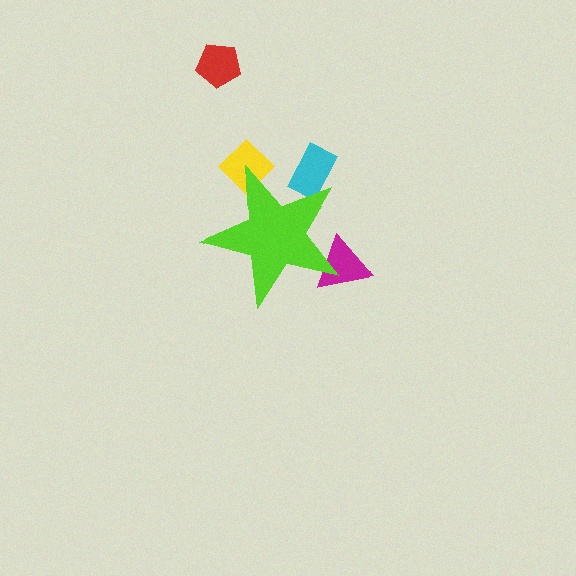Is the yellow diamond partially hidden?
Yes, the yellow diamond is partially hidden behind the lime star.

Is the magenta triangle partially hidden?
Yes, the magenta triangle is partially hidden behind the lime star.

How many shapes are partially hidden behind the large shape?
3 shapes are partially hidden.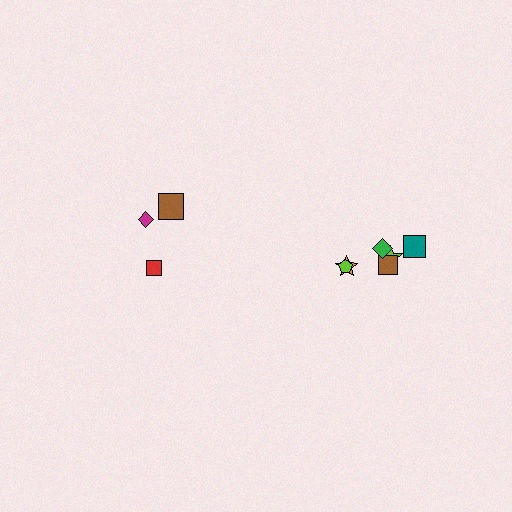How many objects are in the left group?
There are 3 objects.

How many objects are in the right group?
There are 6 objects.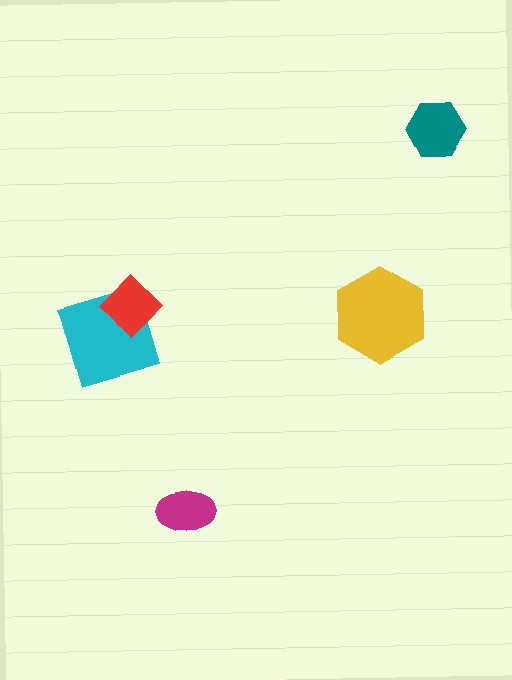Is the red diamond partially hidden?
No, no other shape covers it.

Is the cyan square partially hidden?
Yes, it is partially covered by another shape.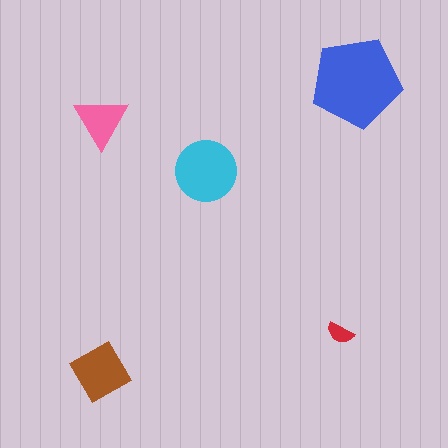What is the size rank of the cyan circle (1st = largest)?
2nd.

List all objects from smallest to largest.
The red semicircle, the pink triangle, the brown diamond, the cyan circle, the blue pentagon.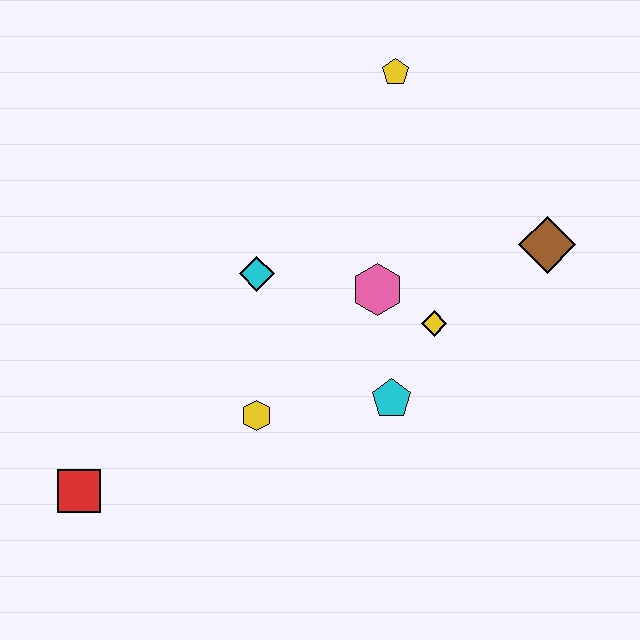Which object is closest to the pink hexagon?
The yellow diamond is closest to the pink hexagon.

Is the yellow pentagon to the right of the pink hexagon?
Yes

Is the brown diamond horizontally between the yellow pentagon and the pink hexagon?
No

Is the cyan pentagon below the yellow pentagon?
Yes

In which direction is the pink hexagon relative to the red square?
The pink hexagon is to the right of the red square.